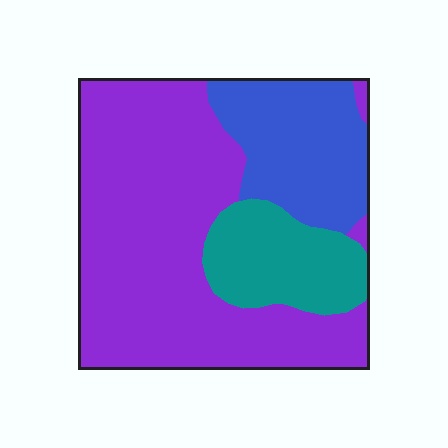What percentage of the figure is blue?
Blue takes up about one fifth (1/5) of the figure.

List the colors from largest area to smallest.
From largest to smallest: purple, blue, teal.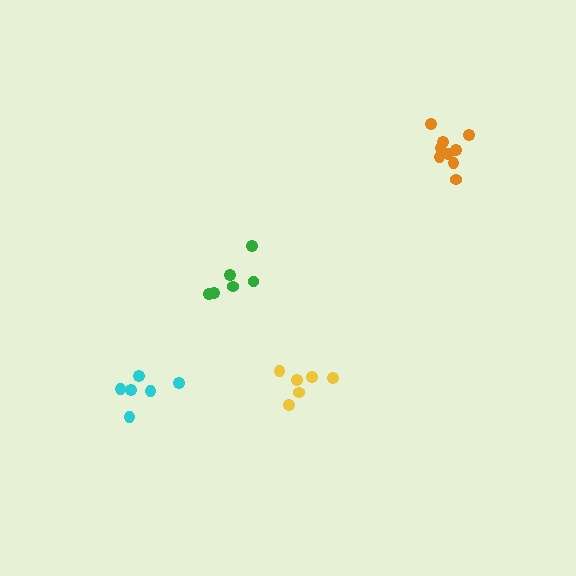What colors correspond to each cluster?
The clusters are colored: cyan, orange, green, yellow.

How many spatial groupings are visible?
There are 4 spatial groupings.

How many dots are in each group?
Group 1: 6 dots, Group 2: 9 dots, Group 3: 6 dots, Group 4: 6 dots (27 total).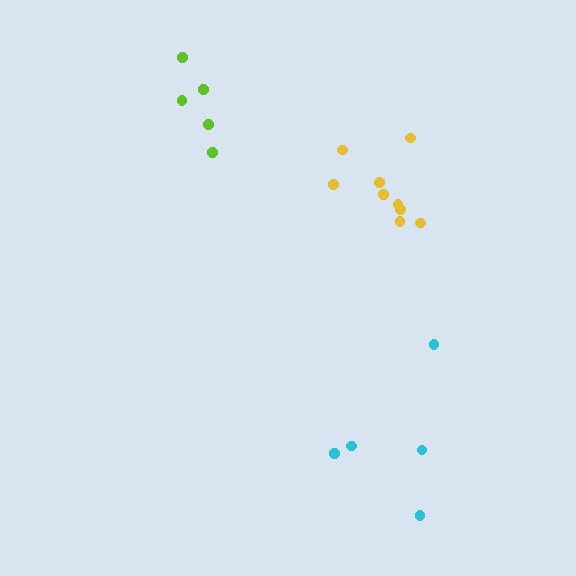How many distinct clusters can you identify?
There are 3 distinct clusters.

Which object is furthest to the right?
The cyan cluster is rightmost.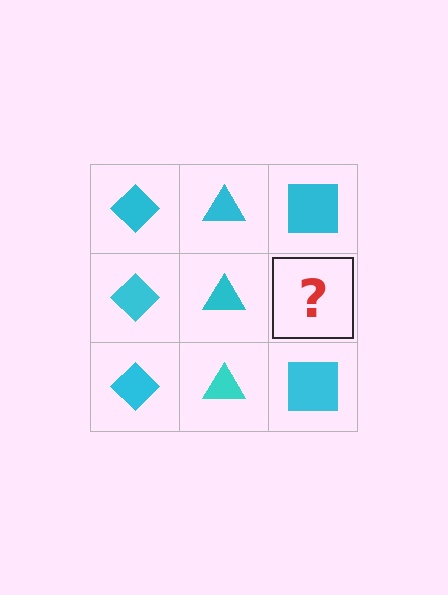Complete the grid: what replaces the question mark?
The question mark should be replaced with a cyan square.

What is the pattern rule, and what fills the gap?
The rule is that each column has a consistent shape. The gap should be filled with a cyan square.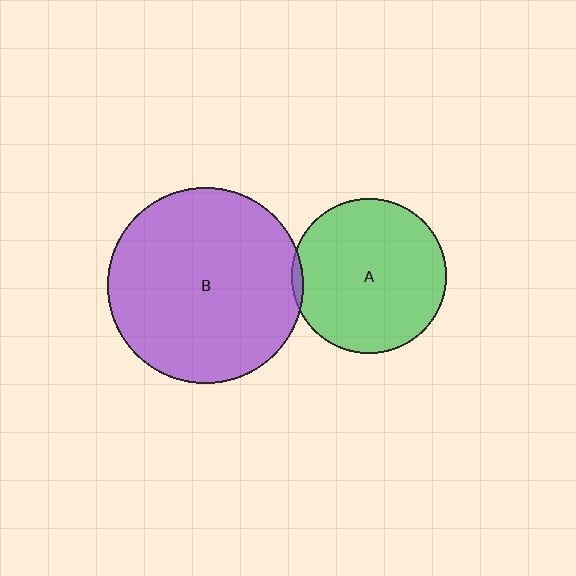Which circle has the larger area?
Circle B (purple).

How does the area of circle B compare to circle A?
Approximately 1.6 times.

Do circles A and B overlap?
Yes.